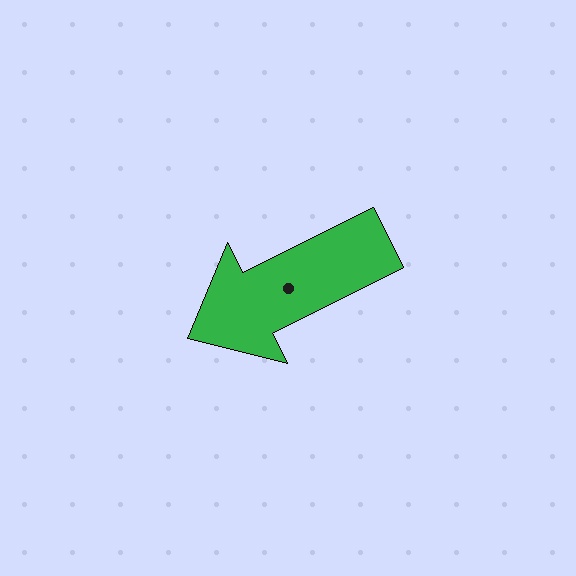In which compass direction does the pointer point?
Southwest.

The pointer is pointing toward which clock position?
Roughly 8 o'clock.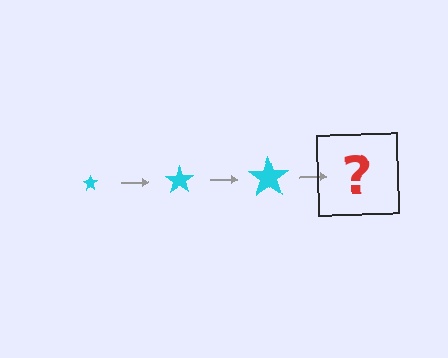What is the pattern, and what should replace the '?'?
The pattern is that the star gets progressively larger each step. The '?' should be a cyan star, larger than the previous one.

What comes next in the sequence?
The next element should be a cyan star, larger than the previous one.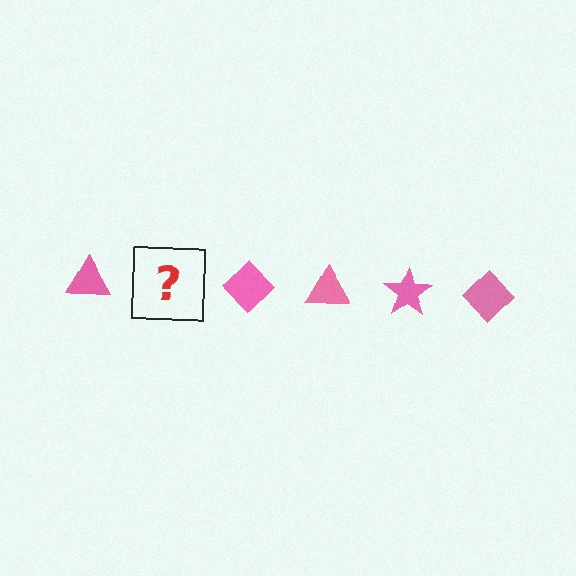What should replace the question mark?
The question mark should be replaced with a pink star.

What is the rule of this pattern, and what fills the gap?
The rule is that the pattern cycles through triangle, star, diamond shapes in pink. The gap should be filled with a pink star.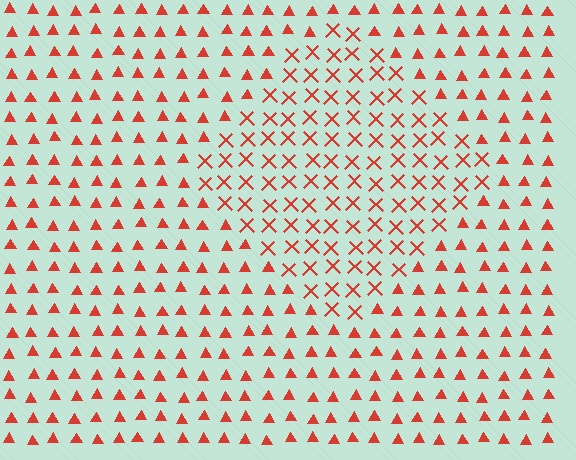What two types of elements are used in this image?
The image uses X marks inside the diamond region and triangles outside it.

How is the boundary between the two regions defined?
The boundary is defined by a change in element shape: X marks inside vs. triangles outside. All elements share the same color and spacing.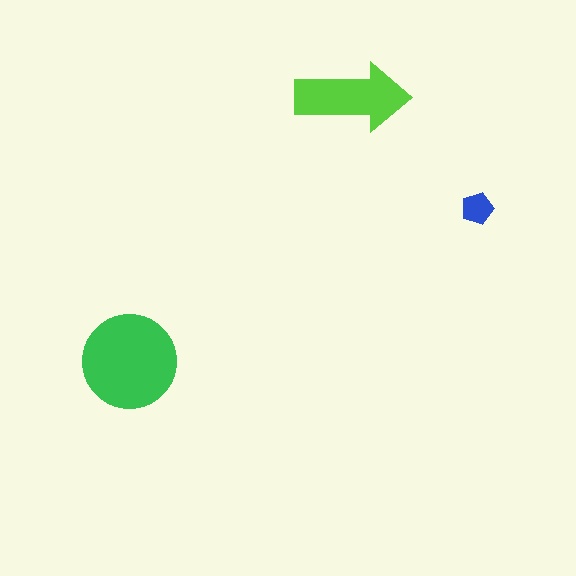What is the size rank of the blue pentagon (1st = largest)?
3rd.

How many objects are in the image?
There are 3 objects in the image.